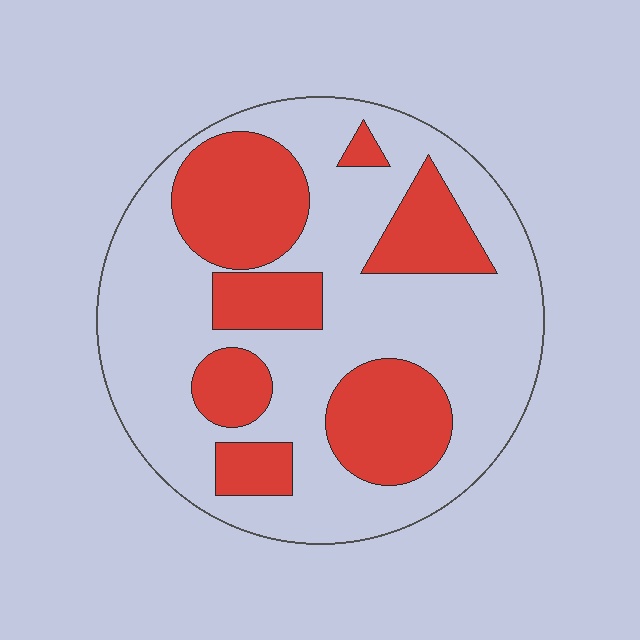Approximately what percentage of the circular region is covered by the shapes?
Approximately 35%.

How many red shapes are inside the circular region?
7.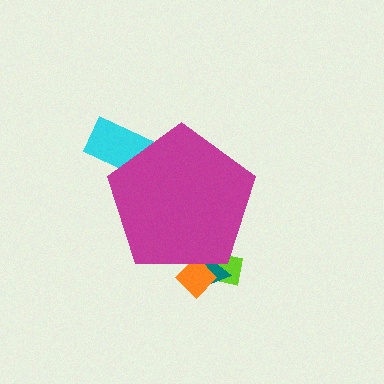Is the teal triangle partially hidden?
Yes, the teal triangle is partially hidden behind the magenta pentagon.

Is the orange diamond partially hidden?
Yes, the orange diamond is partially hidden behind the magenta pentagon.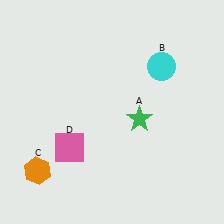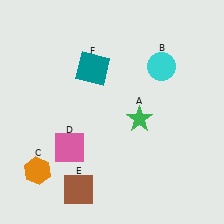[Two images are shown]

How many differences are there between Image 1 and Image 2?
There are 2 differences between the two images.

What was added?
A brown square (E), a teal square (F) were added in Image 2.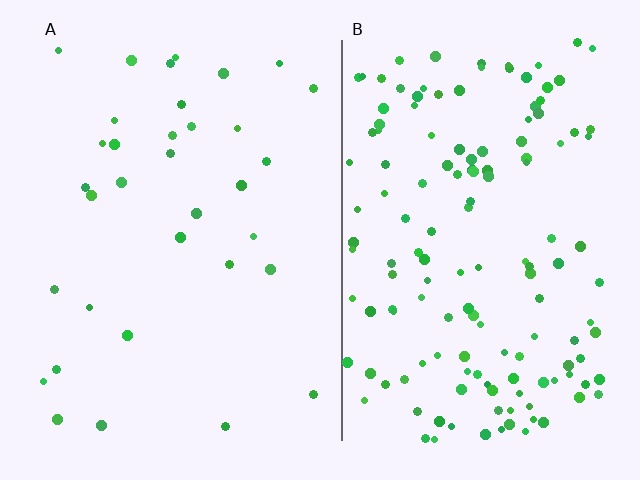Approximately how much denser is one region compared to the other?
Approximately 4.3× — region B over region A.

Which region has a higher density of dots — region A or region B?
B (the right).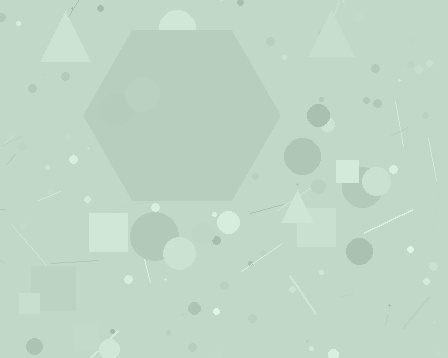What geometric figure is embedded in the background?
A hexagon is embedded in the background.